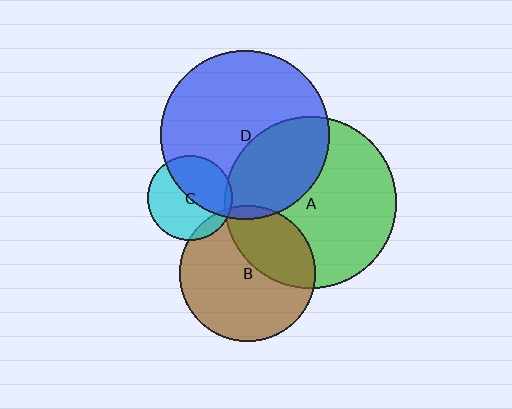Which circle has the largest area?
Circle A (green).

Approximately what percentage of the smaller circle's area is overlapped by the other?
Approximately 5%.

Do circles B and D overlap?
Yes.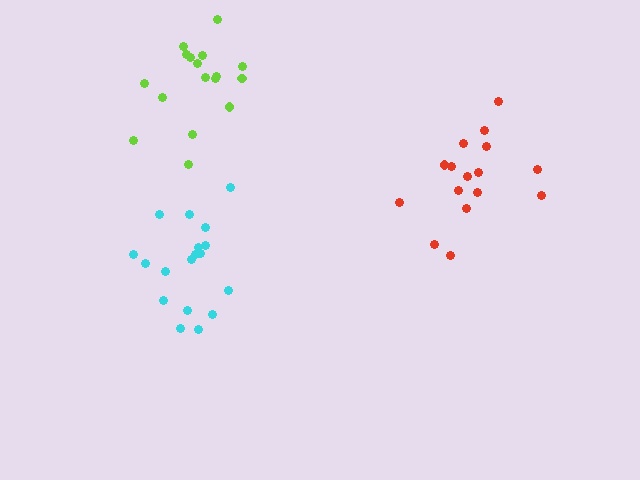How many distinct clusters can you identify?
There are 3 distinct clusters.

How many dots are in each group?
Group 1: 18 dots, Group 2: 16 dots, Group 3: 17 dots (51 total).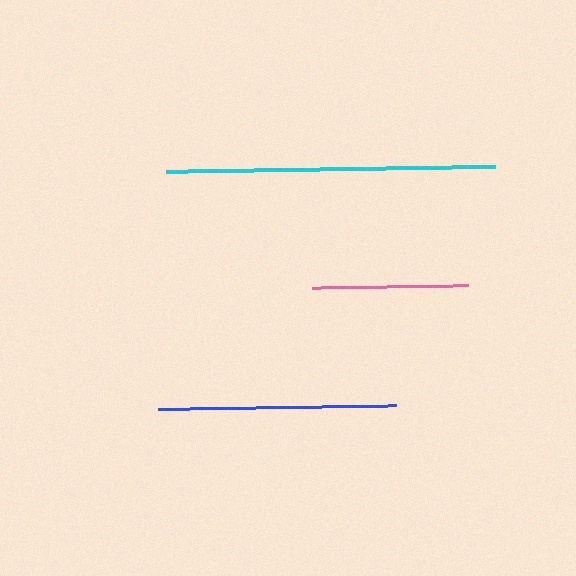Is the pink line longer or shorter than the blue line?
The blue line is longer than the pink line.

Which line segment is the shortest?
The pink line is the shortest at approximately 156 pixels.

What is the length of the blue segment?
The blue segment is approximately 238 pixels long.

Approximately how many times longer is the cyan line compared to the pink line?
The cyan line is approximately 2.1 times the length of the pink line.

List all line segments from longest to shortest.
From longest to shortest: cyan, blue, pink.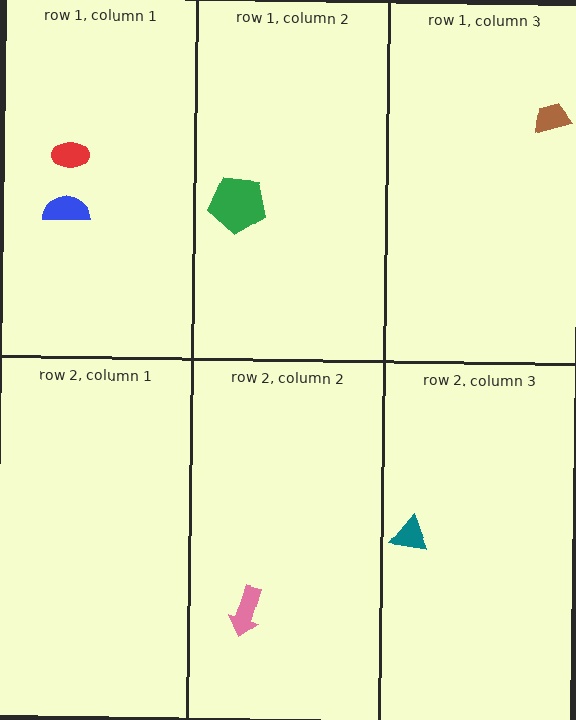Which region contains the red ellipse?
The row 1, column 1 region.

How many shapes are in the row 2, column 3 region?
1.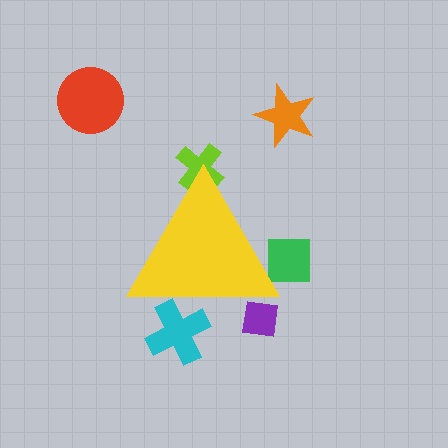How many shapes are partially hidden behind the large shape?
4 shapes are partially hidden.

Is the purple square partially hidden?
Yes, the purple square is partially hidden behind the yellow triangle.